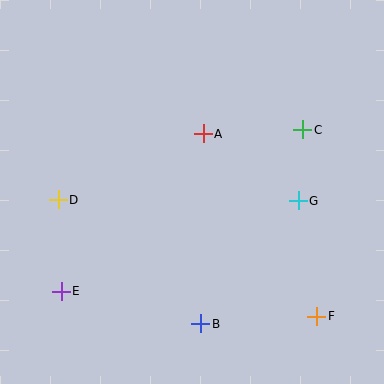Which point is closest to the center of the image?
Point A at (203, 134) is closest to the center.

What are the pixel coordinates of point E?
Point E is at (61, 291).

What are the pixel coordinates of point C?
Point C is at (303, 130).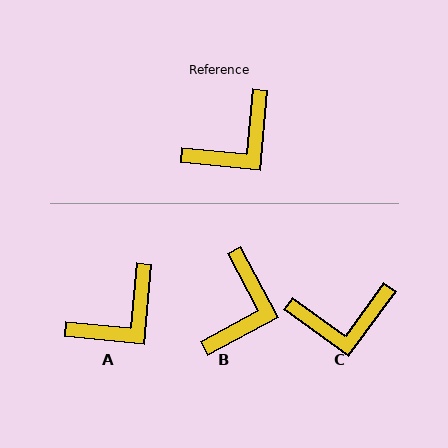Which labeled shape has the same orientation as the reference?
A.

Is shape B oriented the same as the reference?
No, it is off by about 33 degrees.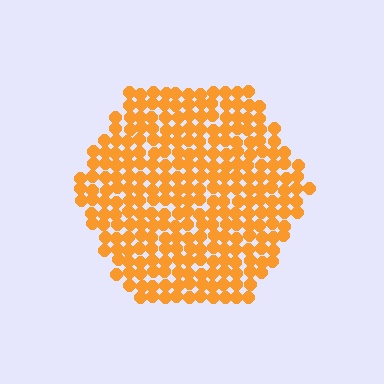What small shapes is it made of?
It is made of small circles.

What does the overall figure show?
The overall figure shows a hexagon.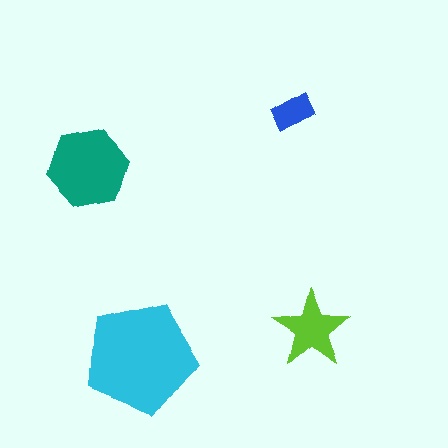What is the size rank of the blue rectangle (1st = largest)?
4th.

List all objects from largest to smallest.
The cyan pentagon, the teal hexagon, the lime star, the blue rectangle.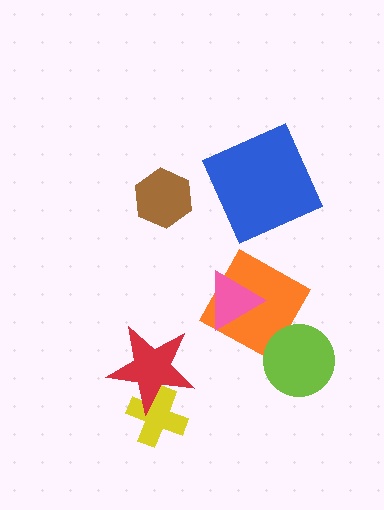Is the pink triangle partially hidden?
No, no other shape covers it.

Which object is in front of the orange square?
The pink triangle is in front of the orange square.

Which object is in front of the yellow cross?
The red star is in front of the yellow cross.